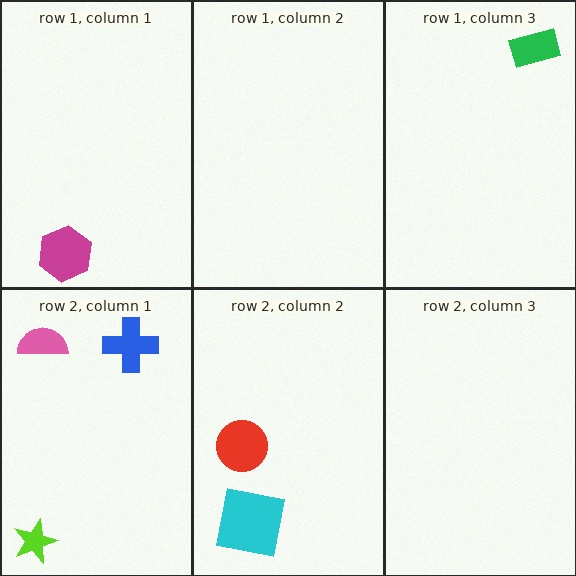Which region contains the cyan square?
The row 2, column 2 region.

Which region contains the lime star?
The row 2, column 1 region.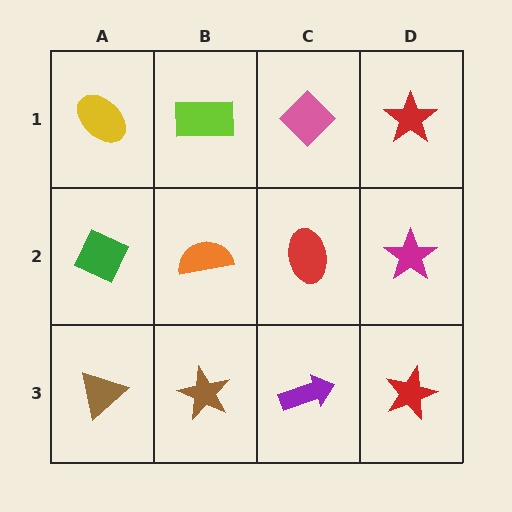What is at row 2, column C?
A red ellipse.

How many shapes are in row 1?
4 shapes.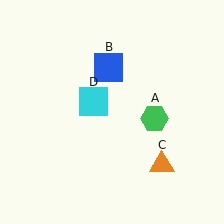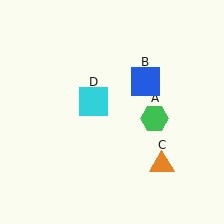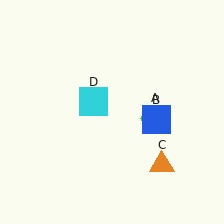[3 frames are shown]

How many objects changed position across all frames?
1 object changed position: blue square (object B).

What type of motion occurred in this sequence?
The blue square (object B) rotated clockwise around the center of the scene.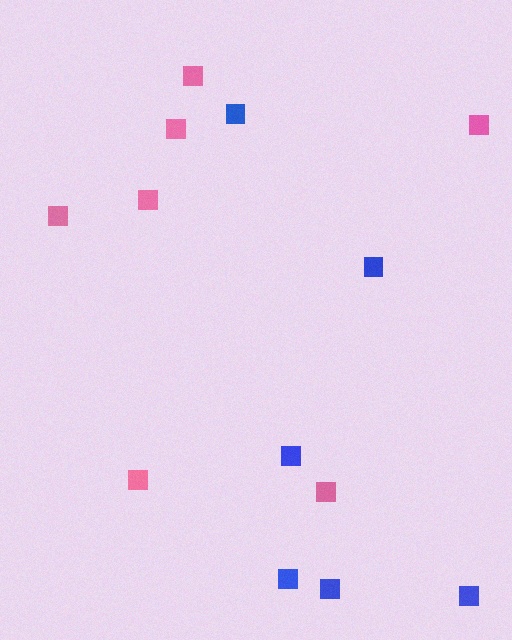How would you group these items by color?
There are 2 groups: one group of pink squares (7) and one group of blue squares (6).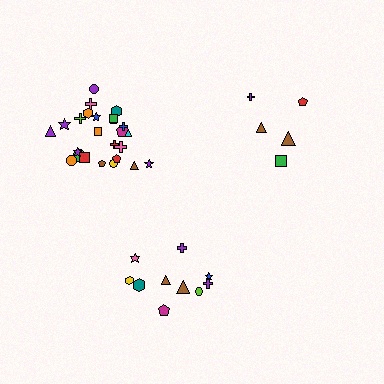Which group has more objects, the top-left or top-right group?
The top-left group.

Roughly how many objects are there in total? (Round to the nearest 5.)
Roughly 40 objects in total.